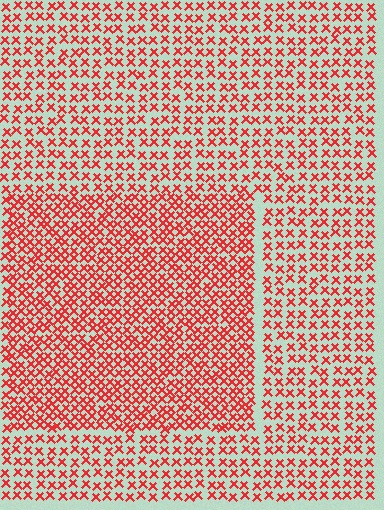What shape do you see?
I see a rectangle.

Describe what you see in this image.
The image contains small red elements arranged at two different densities. A rectangle-shaped region is visible where the elements are more densely packed than the surrounding area.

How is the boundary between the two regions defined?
The boundary is defined by a change in element density (approximately 1.7x ratio). All elements are the same color, size, and shape.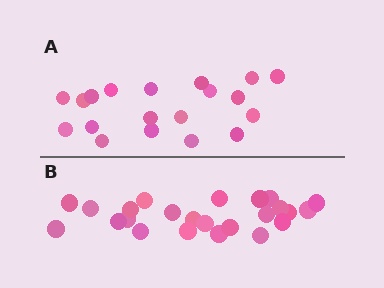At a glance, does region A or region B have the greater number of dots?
Region B (the bottom region) has more dots.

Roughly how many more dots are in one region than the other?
Region B has about 5 more dots than region A.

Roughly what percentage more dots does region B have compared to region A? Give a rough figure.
About 25% more.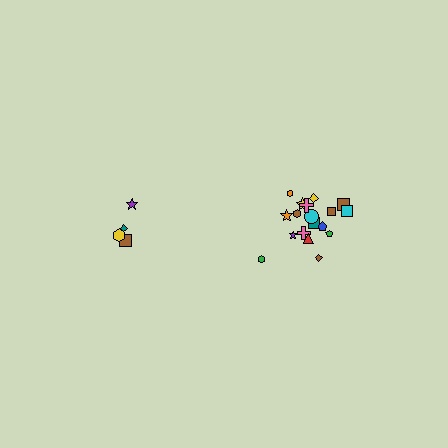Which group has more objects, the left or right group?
The right group.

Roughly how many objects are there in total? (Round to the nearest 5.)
Roughly 20 objects in total.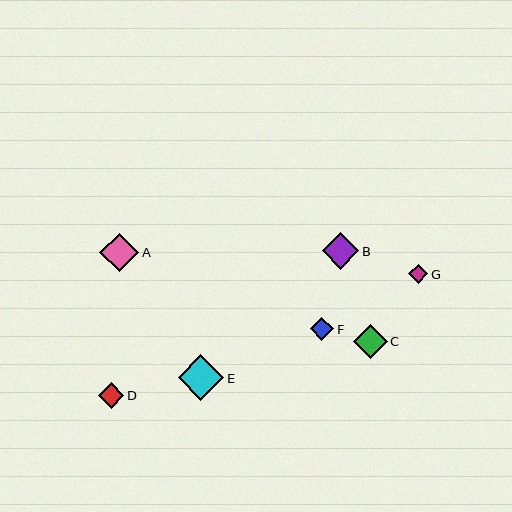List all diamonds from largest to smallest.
From largest to smallest: E, A, B, C, D, F, G.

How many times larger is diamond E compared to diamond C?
Diamond E is approximately 1.3 times the size of diamond C.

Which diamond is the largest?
Diamond E is the largest with a size of approximately 45 pixels.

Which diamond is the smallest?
Diamond G is the smallest with a size of approximately 20 pixels.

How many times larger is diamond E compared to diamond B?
Diamond E is approximately 1.2 times the size of diamond B.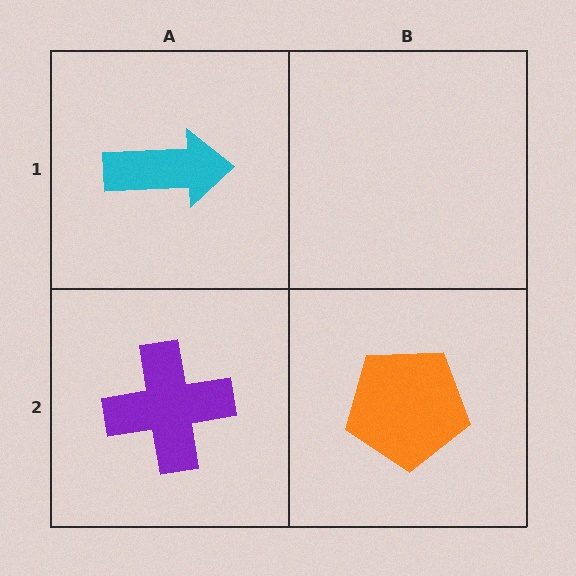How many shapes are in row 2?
2 shapes.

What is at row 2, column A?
A purple cross.